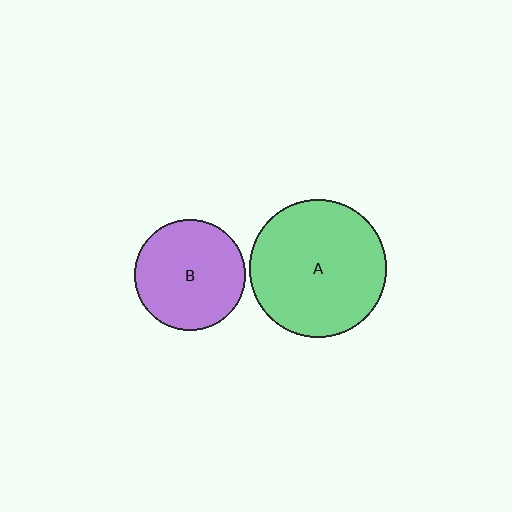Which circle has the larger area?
Circle A (green).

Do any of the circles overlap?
No, none of the circles overlap.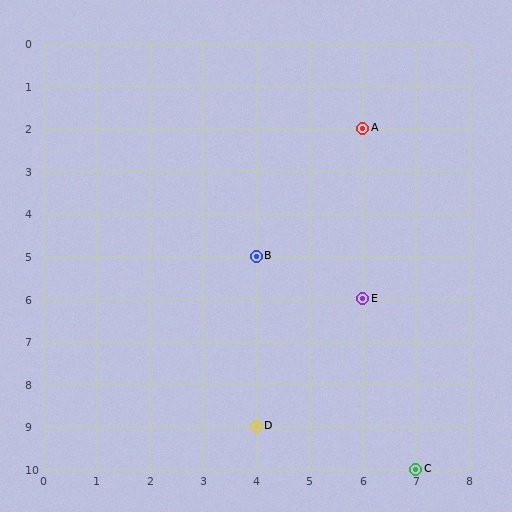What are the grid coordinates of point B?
Point B is at grid coordinates (4, 5).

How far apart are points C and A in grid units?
Points C and A are 1 column and 8 rows apart (about 8.1 grid units diagonally).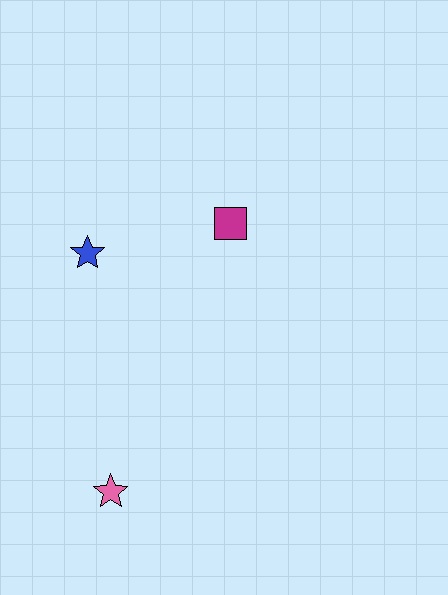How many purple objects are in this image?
There are no purple objects.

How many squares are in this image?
There is 1 square.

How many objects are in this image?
There are 3 objects.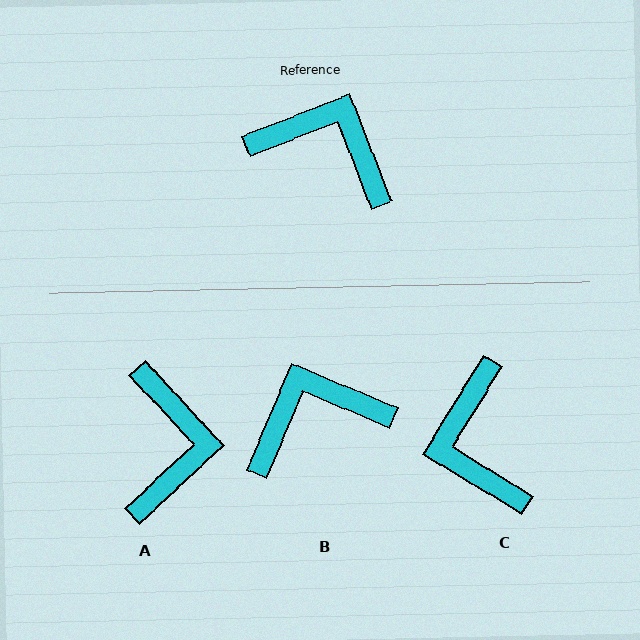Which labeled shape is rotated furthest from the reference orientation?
C, about 127 degrees away.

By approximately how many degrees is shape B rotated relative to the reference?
Approximately 46 degrees counter-clockwise.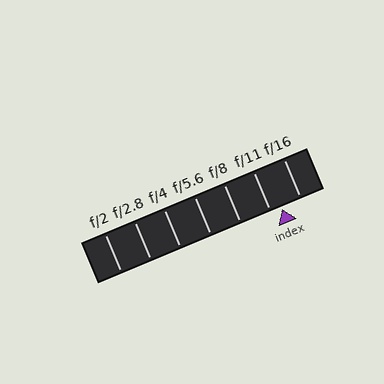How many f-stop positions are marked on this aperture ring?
There are 7 f-stop positions marked.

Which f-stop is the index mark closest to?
The index mark is closest to f/11.